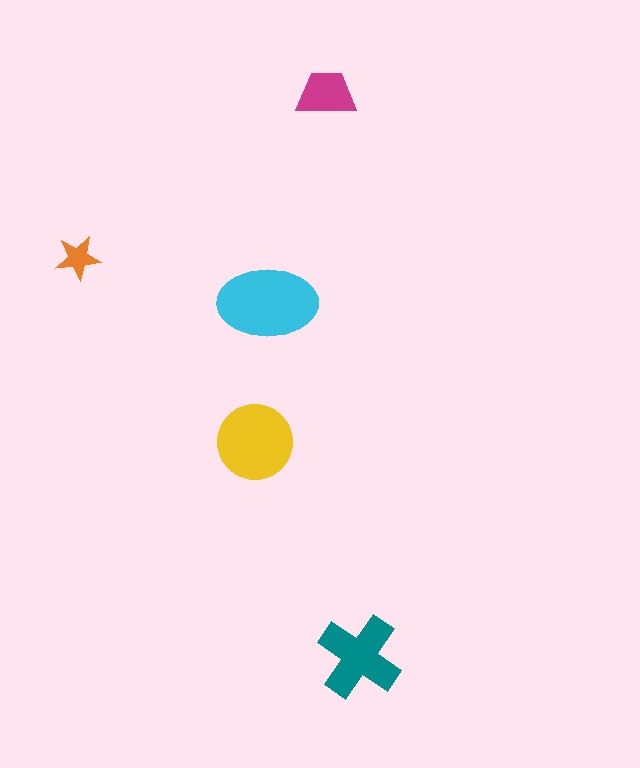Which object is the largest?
The cyan ellipse.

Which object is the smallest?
The orange star.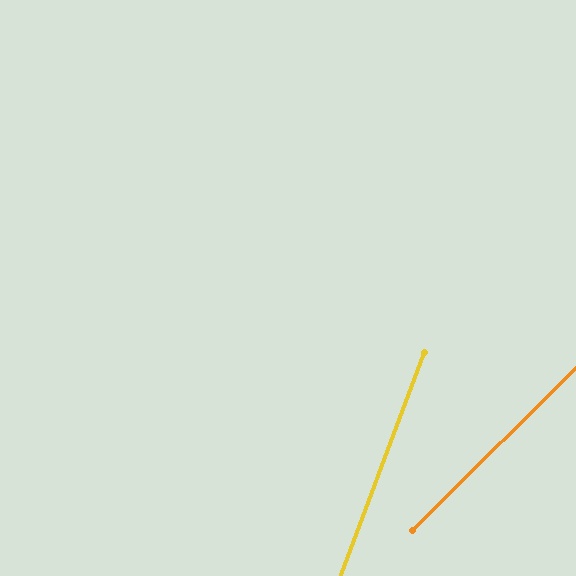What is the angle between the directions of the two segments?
Approximately 25 degrees.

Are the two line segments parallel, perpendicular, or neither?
Neither parallel nor perpendicular — they differ by about 25°.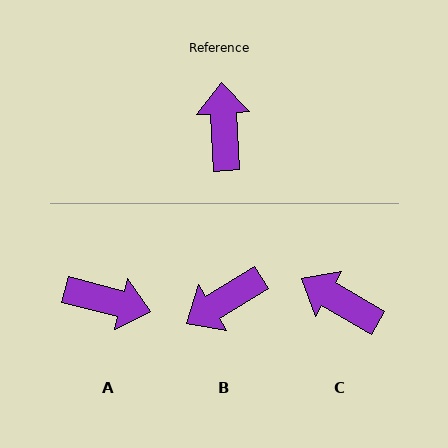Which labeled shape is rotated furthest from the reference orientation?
B, about 119 degrees away.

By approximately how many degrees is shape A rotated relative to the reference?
Approximately 107 degrees clockwise.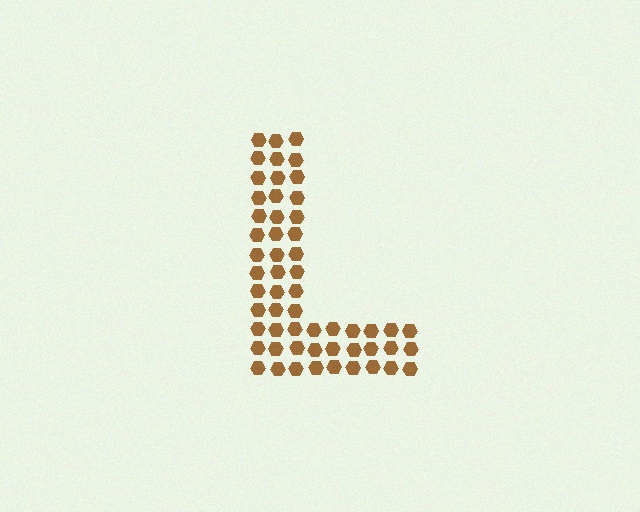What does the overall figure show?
The overall figure shows the letter L.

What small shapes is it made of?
It is made of small hexagons.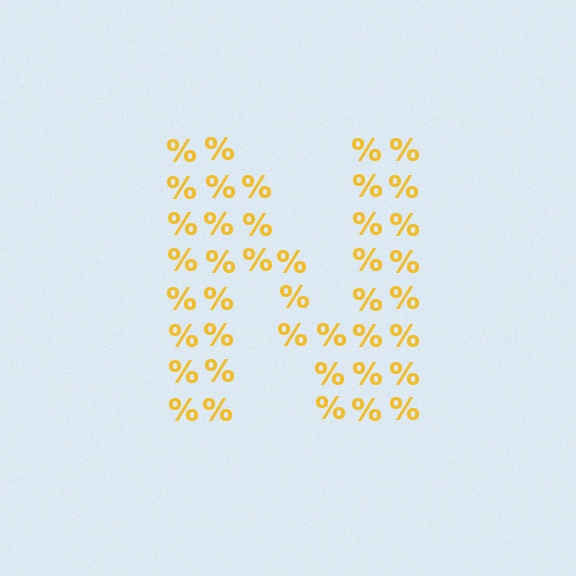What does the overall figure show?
The overall figure shows the letter N.